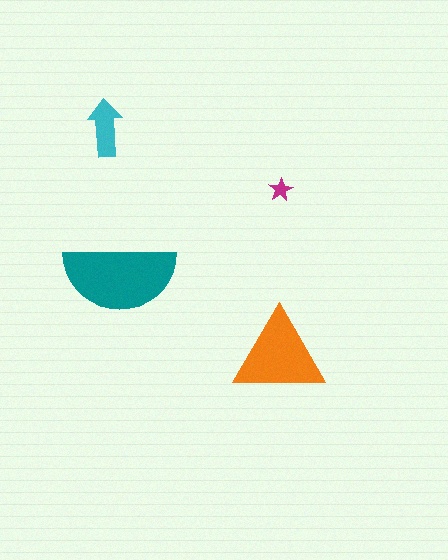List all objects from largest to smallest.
The teal semicircle, the orange triangle, the cyan arrow, the magenta star.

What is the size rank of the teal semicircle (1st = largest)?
1st.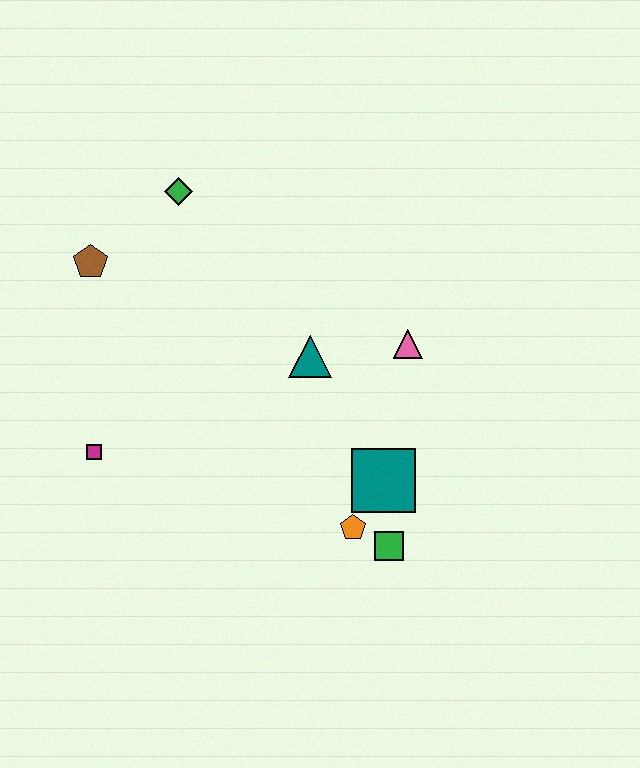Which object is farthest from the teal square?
The brown pentagon is farthest from the teal square.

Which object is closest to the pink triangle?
The teal triangle is closest to the pink triangle.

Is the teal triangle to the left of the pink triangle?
Yes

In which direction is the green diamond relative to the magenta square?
The green diamond is above the magenta square.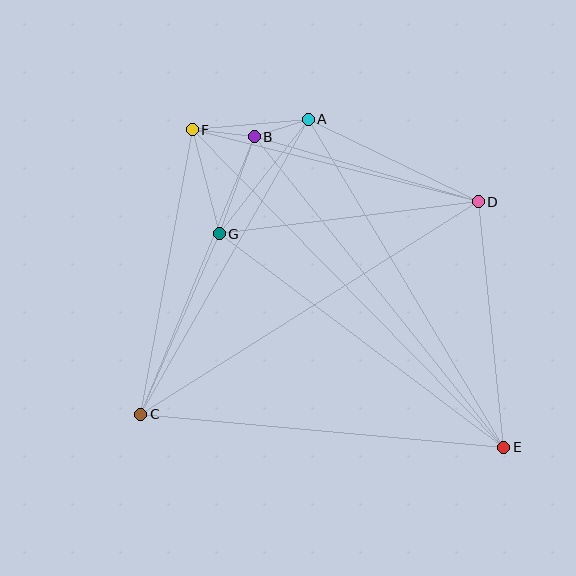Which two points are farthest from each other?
Points E and F are farthest from each other.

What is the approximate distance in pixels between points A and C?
The distance between A and C is approximately 339 pixels.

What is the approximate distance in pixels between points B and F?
The distance between B and F is approximately 62 pixels.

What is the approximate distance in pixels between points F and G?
The distance between F and G is approximately 107 pixels.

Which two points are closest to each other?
Points A and B are closest to each other.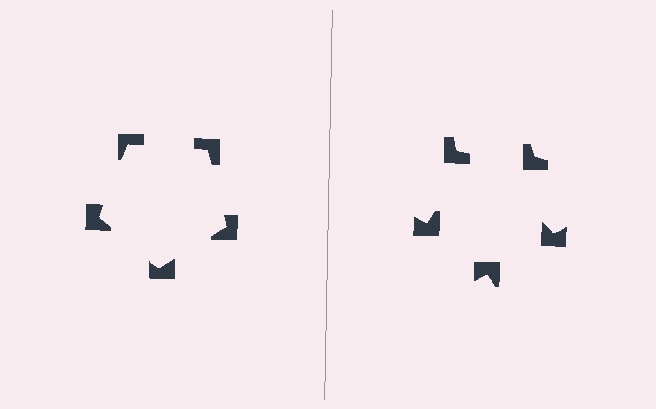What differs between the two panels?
The notched squares are positioned identically on both sides; only the wedge orientations differ. On the left they align to a pentagon; on the right they are misaligned.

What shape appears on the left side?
An illusory pentagon.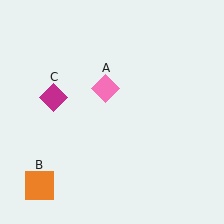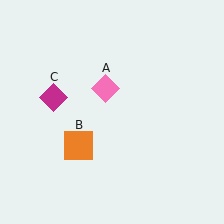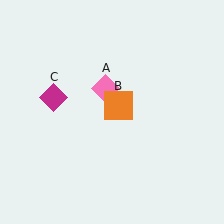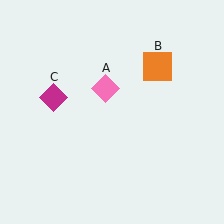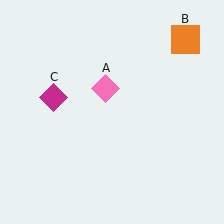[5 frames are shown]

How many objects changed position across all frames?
1 object changed position: orange square (object B).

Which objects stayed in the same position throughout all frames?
Pink diamond (object A) and magenta diamond (object C) remained stationary.